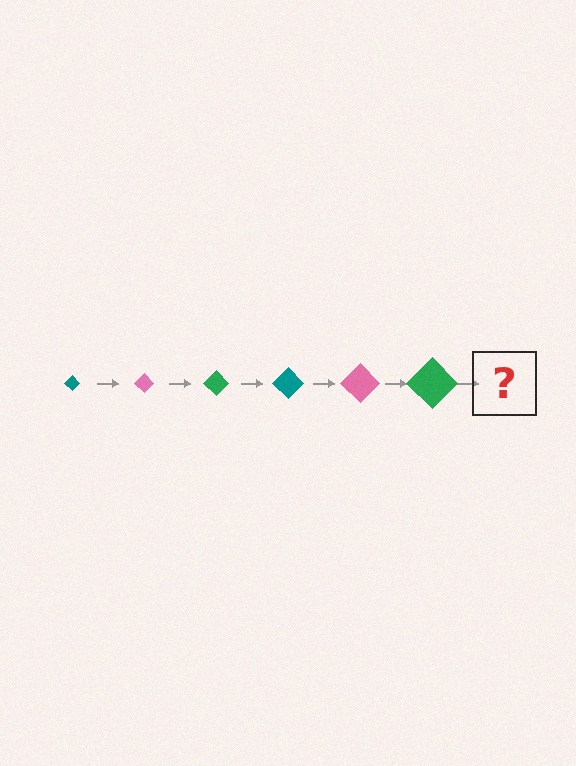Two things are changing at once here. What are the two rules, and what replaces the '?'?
The two rules are that the diamond grows larger each step and the color cycles through teal, pink, and green. The '?' should be a teal diamond, larger than the previous one.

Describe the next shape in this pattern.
It should be a teal diamond, larger than the previous one.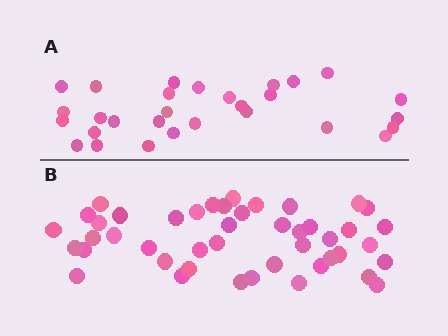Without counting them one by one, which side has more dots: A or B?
Region B (the bottom region) has more dots.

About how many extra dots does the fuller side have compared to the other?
Region B has approximately 15 more dots than region A.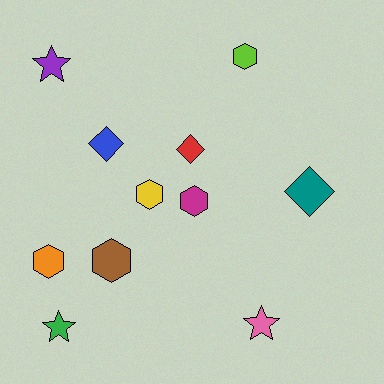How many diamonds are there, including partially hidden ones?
There are 3 diamonds.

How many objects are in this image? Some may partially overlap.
There are 11 objects.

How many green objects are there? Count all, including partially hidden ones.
There is 1 green object.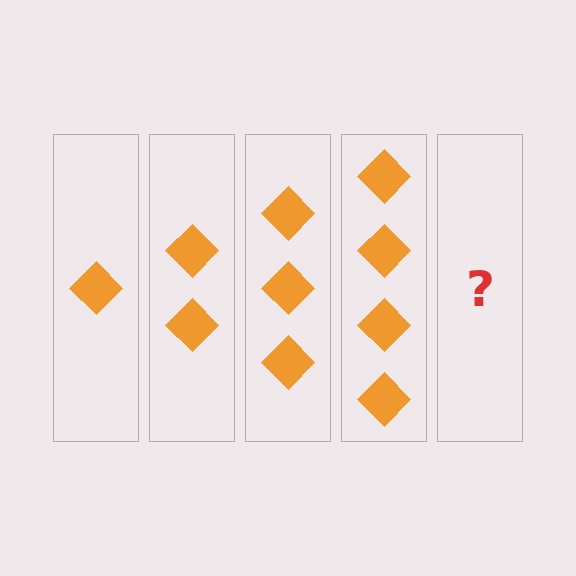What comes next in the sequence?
The next element should be 5 diamonds.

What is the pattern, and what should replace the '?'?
The pattern is that each step adds one more diamond. The '?' should be 5 diamonds.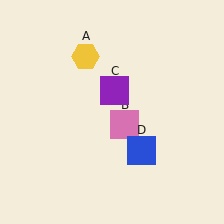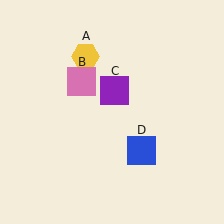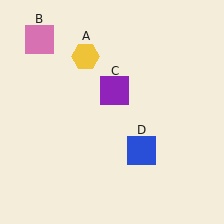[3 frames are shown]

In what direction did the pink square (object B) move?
The pink square (object B) moved up and to the left.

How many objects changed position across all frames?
1 object changed position: pink square (object B).